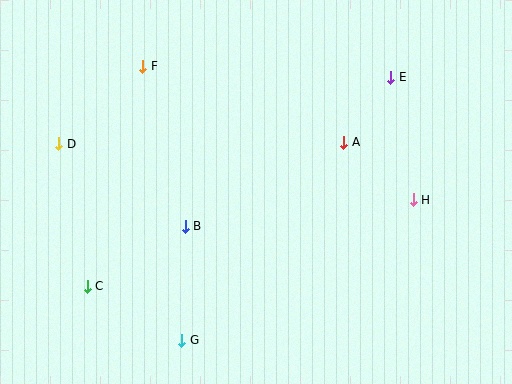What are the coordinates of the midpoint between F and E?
The midpoint between F and E is at (267, 72).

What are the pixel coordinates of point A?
Point A is at (344, 142).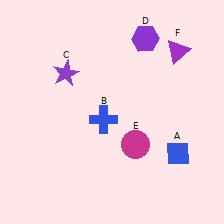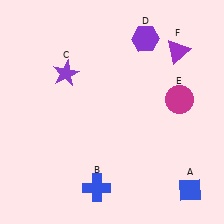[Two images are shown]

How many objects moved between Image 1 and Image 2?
3 objects moved between the two images.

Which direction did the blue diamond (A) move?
The blue diamond (A) moved down.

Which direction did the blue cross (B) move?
The blue cross (B) moved down.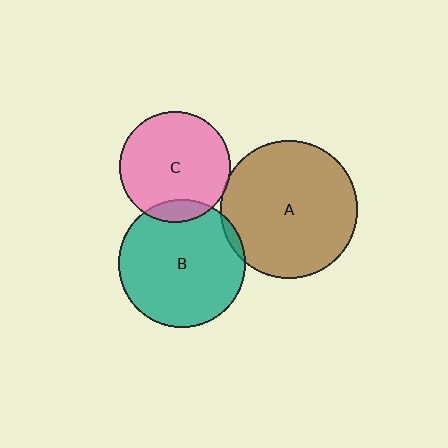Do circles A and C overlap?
Yes.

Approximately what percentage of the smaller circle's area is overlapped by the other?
Approximately 5%.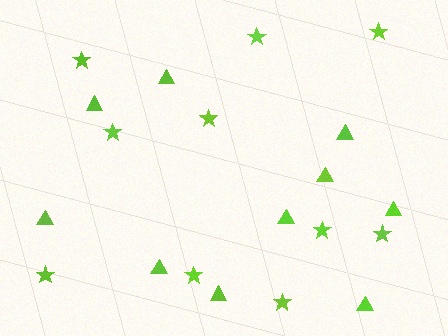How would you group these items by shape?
There are 2 groups: one group of triangles (10) and one group of stars (10).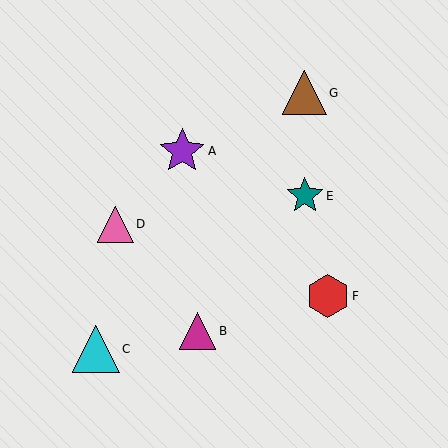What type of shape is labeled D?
Shape D is a pink triangle.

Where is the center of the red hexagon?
The center of the red hexagon is at (328, 296).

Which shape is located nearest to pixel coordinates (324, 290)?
The red hexagon (labeled F) at (328, 296) is nearest to that location.